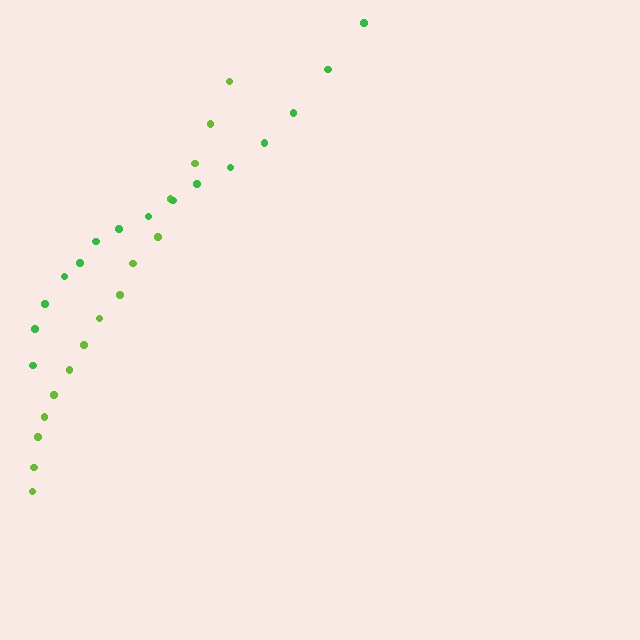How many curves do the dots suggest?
There are 2 distinct paths.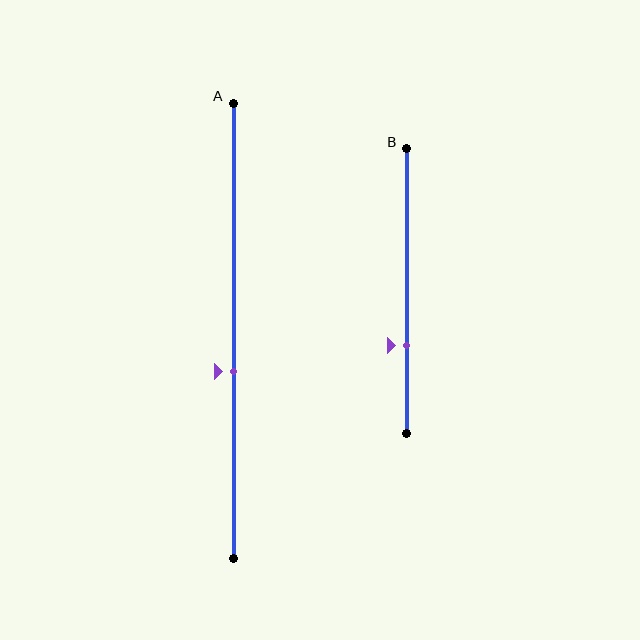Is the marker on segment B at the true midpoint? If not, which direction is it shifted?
No, the marker on segment B is shifted downward by about 19% of the segment length.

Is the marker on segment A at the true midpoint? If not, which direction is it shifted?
No, the marker on segment A is shifted downward by about 9% of the segment length.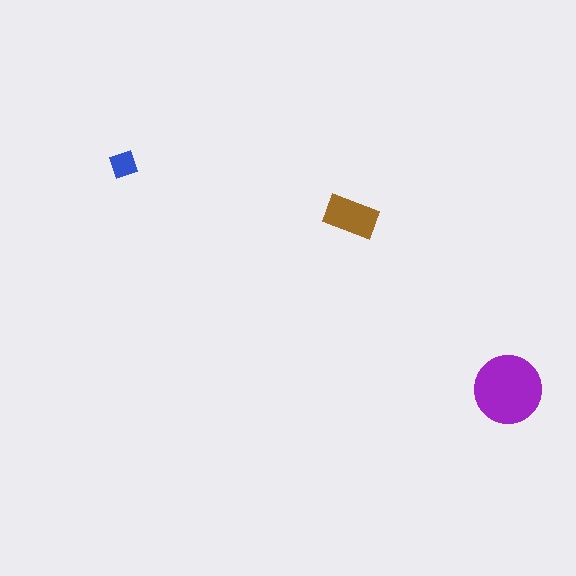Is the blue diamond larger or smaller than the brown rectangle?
Smaller.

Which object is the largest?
The purple circle.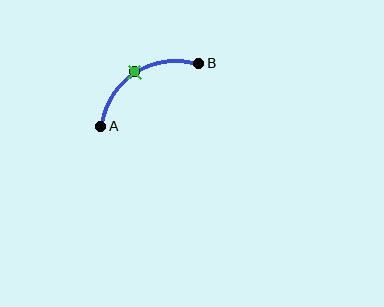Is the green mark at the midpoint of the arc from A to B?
Yes. The green mark lies on the arc at equal arc-length from both A and B — it is the arc midpoint.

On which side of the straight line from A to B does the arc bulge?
The arc bulges above the straight line connecting A and B.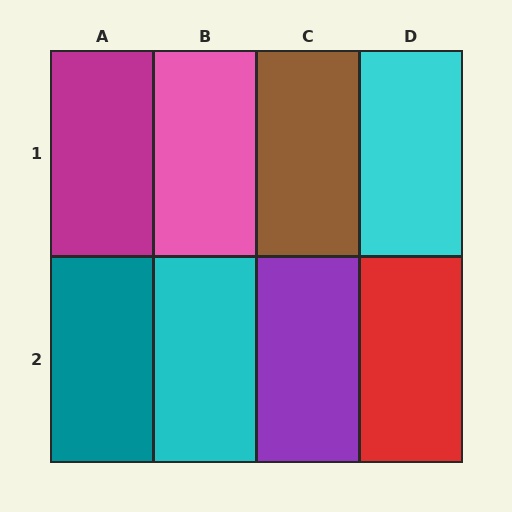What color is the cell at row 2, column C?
Purple.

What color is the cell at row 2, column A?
Teal.